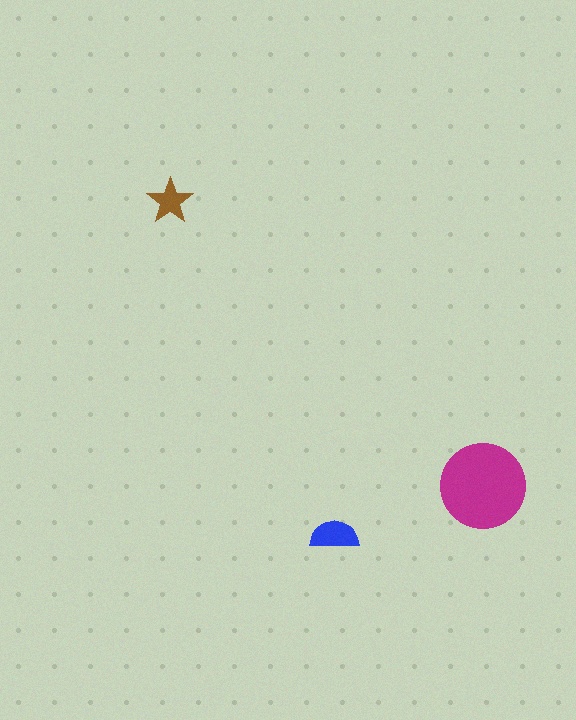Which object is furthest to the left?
The brown star is leftmost.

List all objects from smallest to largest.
The brown star, the blue semicircle, the magenta circle.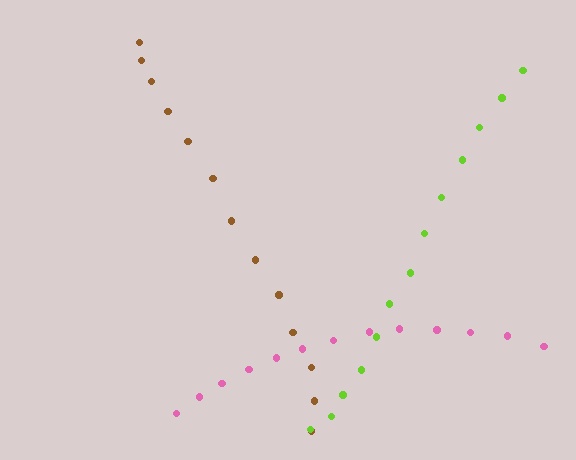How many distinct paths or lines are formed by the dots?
There are 3 distinct paths.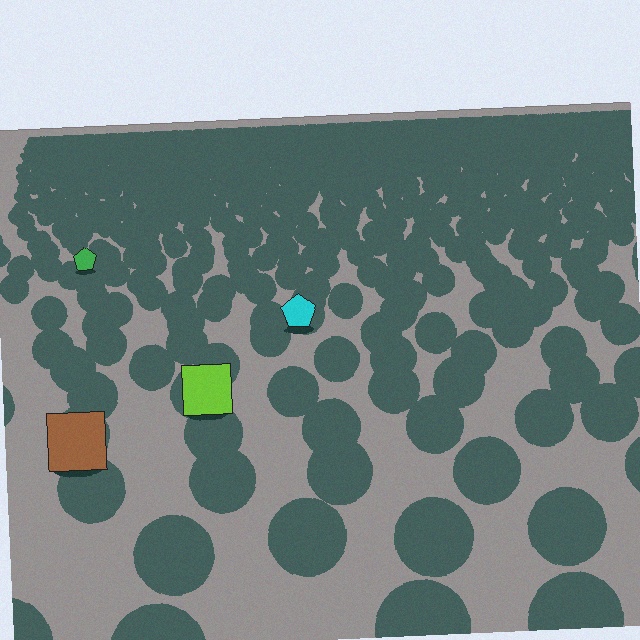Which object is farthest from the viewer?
The green pentagon is farthest from the viewer. It appears smaller and the ground texture around it is denser.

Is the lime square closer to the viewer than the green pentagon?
Yes. The lime square is closer — you can tell from the texture gradient: the ground texture is coarser near it.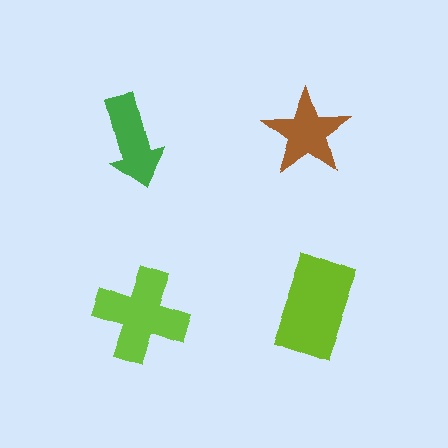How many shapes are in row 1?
2 shapes.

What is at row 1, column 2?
A brown star.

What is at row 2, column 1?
A lime cross.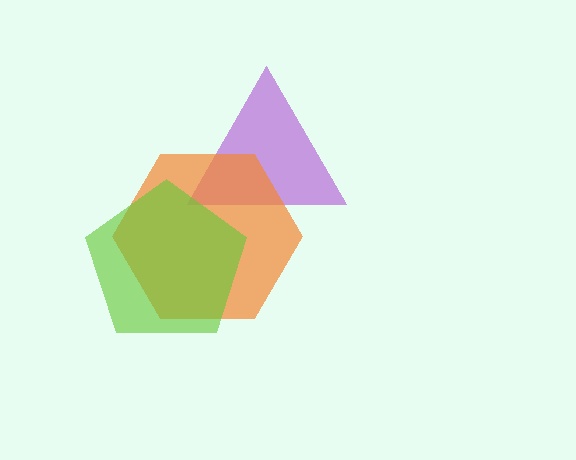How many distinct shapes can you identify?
There are 3 distinct shapes: a purple triangle, an orange hexagon, a lime pentagon.